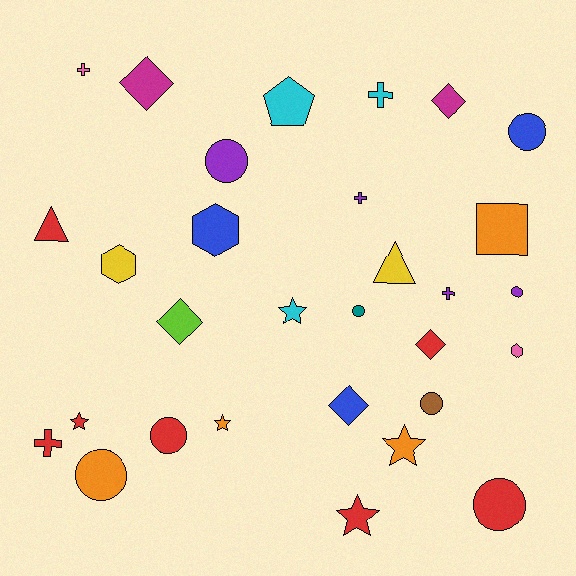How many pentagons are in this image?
There is 1 pentagon.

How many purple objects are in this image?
There are 4 purple objects.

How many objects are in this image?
There are 30 objects.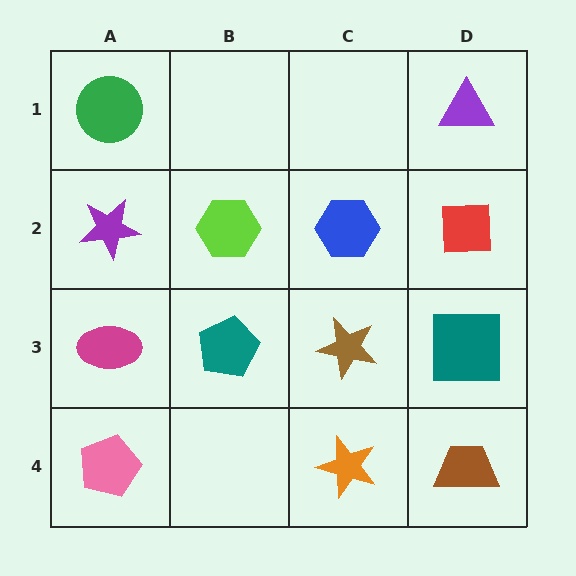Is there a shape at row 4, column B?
No, that cell is empty.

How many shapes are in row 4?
3 shapes.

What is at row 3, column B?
A teal pentagon.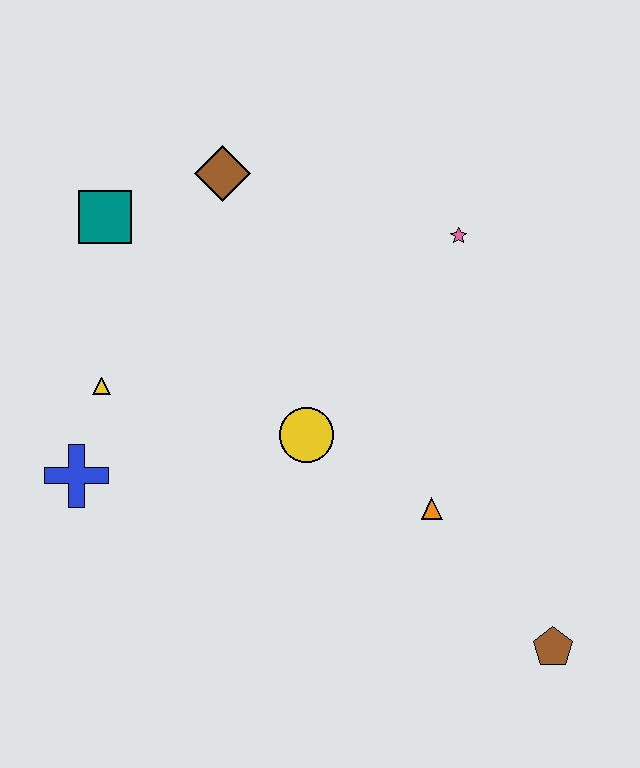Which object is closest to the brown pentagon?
The orange triangle is closest to the brown pentagon.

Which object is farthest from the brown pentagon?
The teal square is farthest from the brown pentagon.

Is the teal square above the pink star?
Yes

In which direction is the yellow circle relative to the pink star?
The yellow circle is below the pink star.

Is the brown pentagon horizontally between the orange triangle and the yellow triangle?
No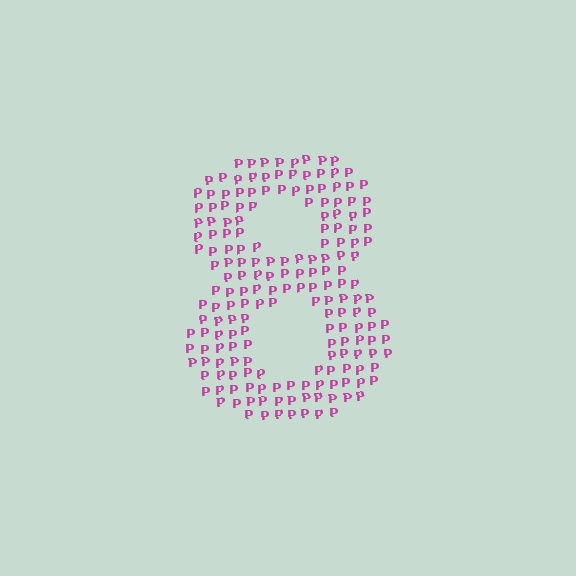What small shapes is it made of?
It is made of small letter P's.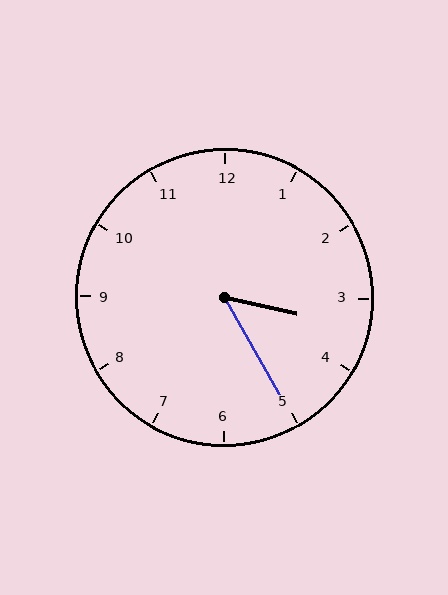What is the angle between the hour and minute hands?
Approximately 48 degrees.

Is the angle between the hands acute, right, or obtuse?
It is acute.